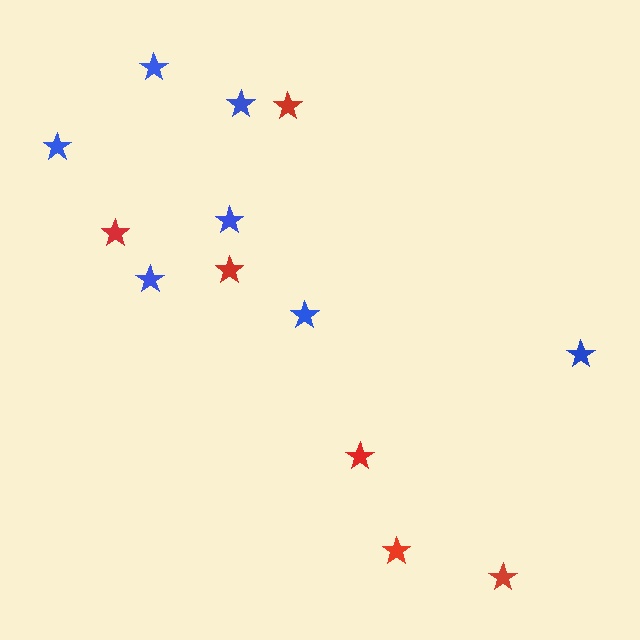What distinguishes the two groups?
There are 2 groups: one group of red stars (6) and one group of blue stars (7).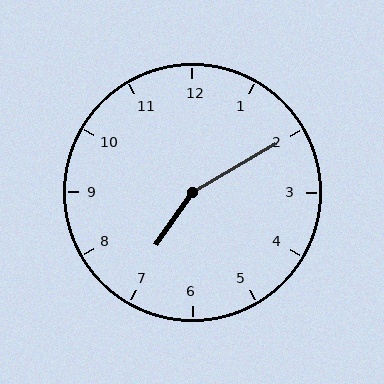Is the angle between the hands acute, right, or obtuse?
It is obtuse.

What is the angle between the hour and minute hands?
Approximately 155 degrees.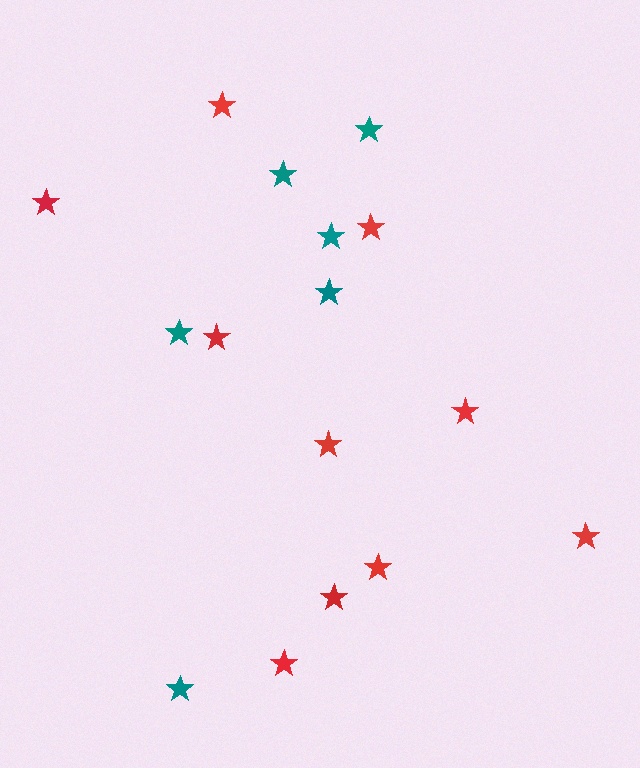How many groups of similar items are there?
There are 2 groups: one group of teal stars (6) and one group of red stars (10).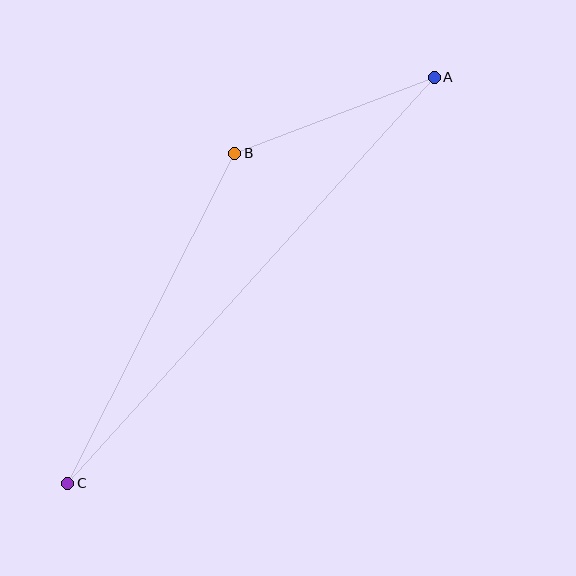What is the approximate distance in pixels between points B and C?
The distance between B and C is approximately 370 pixels.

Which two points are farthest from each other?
Points A and C are farthest from each other.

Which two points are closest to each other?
Points A and B are closest to each other.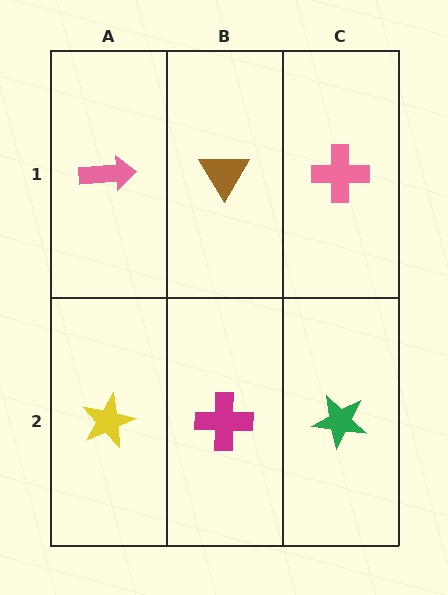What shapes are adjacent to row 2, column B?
A brown triangle (row 1, column B), a yellow star (row 2, column A), a green star (row 2, column C).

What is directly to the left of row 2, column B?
A yellow star.